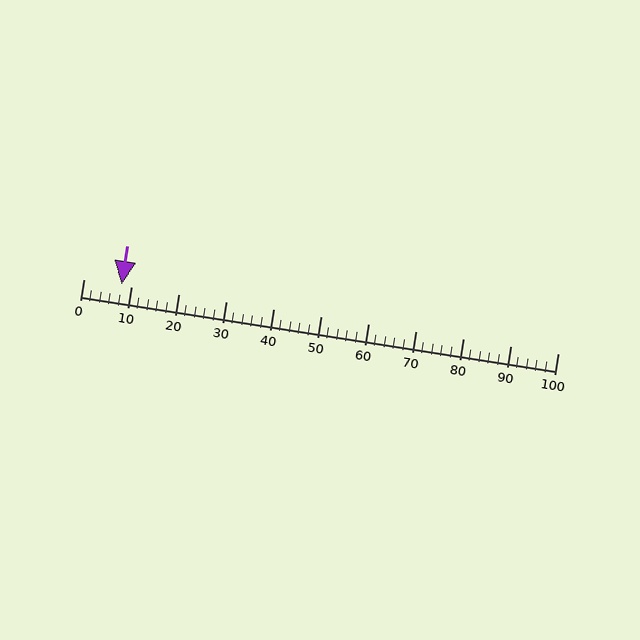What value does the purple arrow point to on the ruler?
The purple arrow points to approximately 8.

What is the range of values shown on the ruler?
The ruler shows values from 0 to 100.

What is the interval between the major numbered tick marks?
The major tick marks are spaced 10 units apart.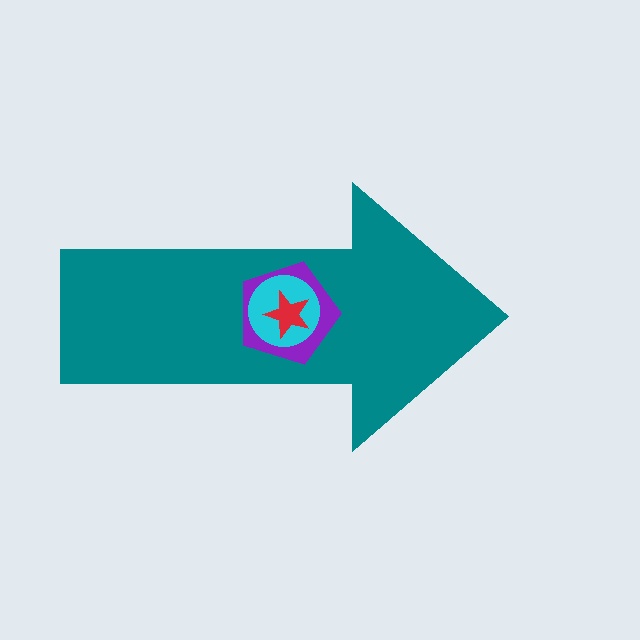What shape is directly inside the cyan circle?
The red star.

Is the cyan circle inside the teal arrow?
Yes.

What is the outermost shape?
The teal arrow.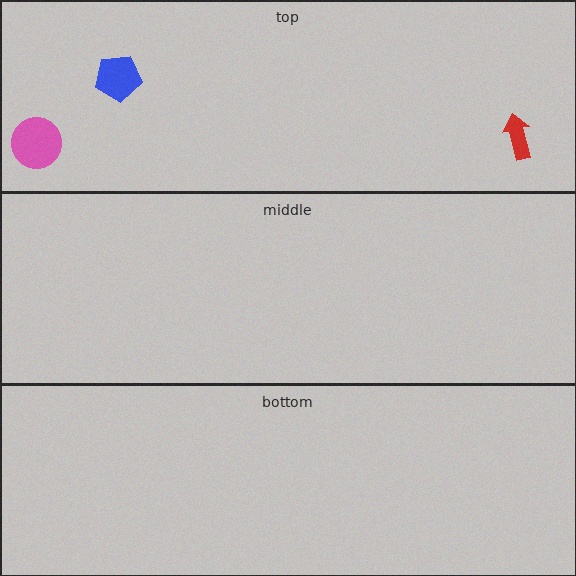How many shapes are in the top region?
3.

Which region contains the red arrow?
The top region.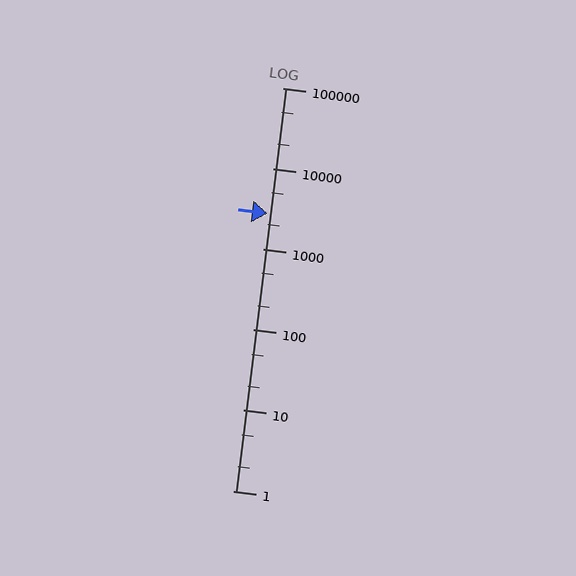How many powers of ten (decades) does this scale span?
The scale spans 5 decades, from 1 to 100000.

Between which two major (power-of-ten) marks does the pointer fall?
The pointer is between 1000 and 10000.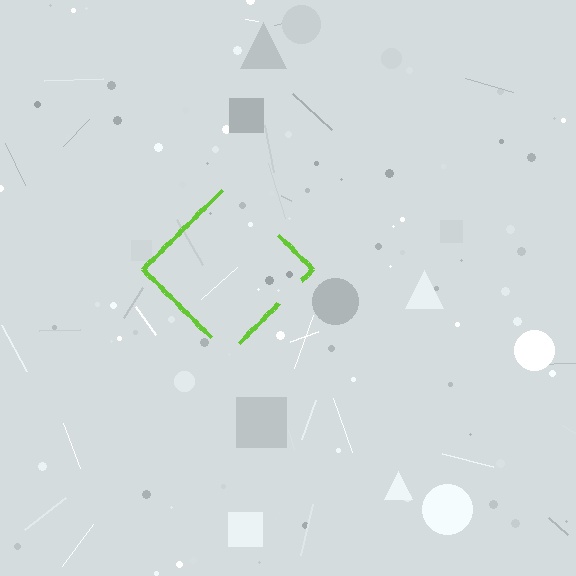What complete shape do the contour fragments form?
The contour fragments form a diamond.